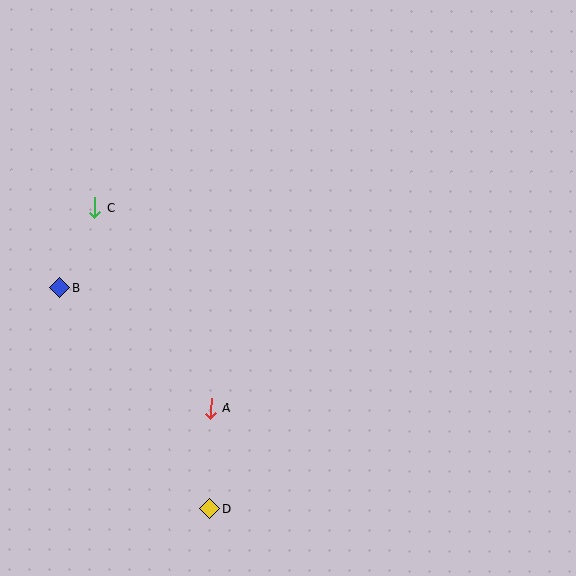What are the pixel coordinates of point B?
Point B is at (60, 288).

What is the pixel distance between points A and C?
The distance between A and C is 231 pixels.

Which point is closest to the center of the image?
Point A at (211, 408) is closest to the center.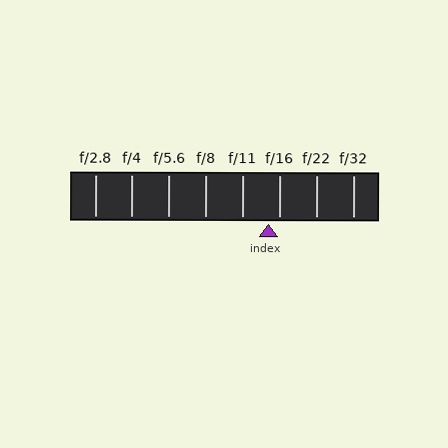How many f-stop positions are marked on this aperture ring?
There are 8 f-stop positions marked.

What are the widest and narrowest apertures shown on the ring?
The widest aperture shown is f/2.8 and the narrowest is f/32.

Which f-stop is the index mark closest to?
The index mark is closest to f/16.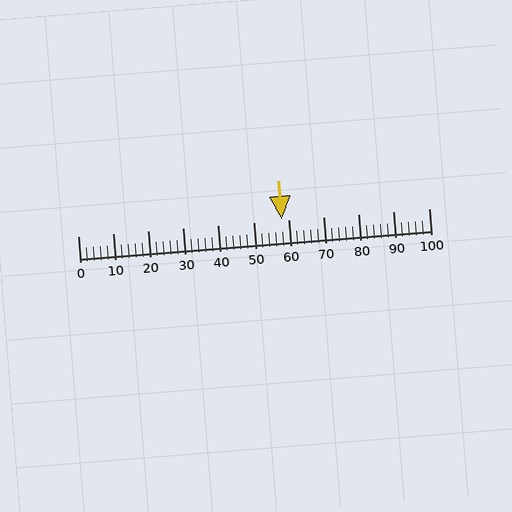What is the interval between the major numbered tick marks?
The major tick marks are spaced 10 units apart.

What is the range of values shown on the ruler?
The ruler shows values from 0 to 100.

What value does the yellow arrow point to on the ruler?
The yellow arrow points to approximately 58.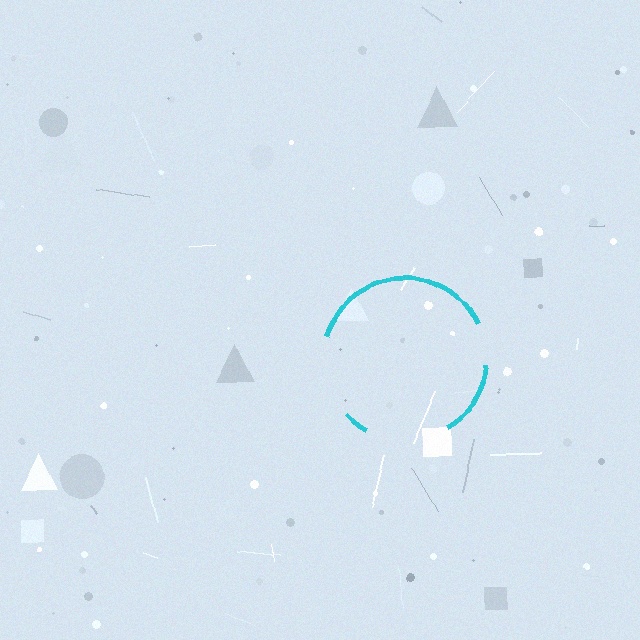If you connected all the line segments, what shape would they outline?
They would outline a circle.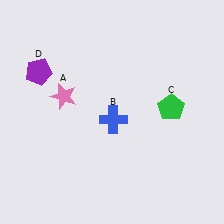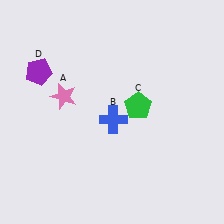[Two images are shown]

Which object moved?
The green pentagon (C) moved left.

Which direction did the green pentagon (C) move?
The green pentagon (C) moved left.